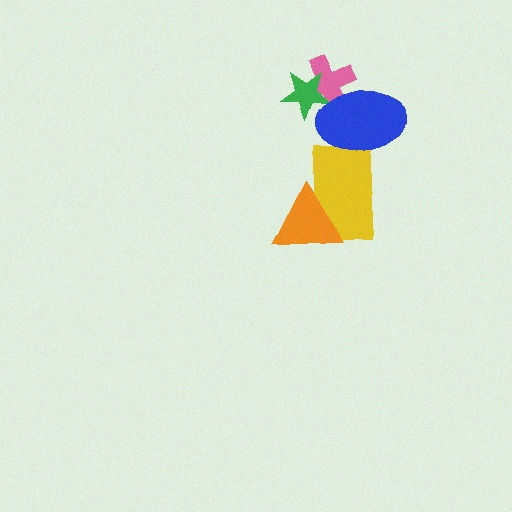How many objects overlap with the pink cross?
2 objects overlap with the pink cross.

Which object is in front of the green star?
The blue ellipse is in front of the green star.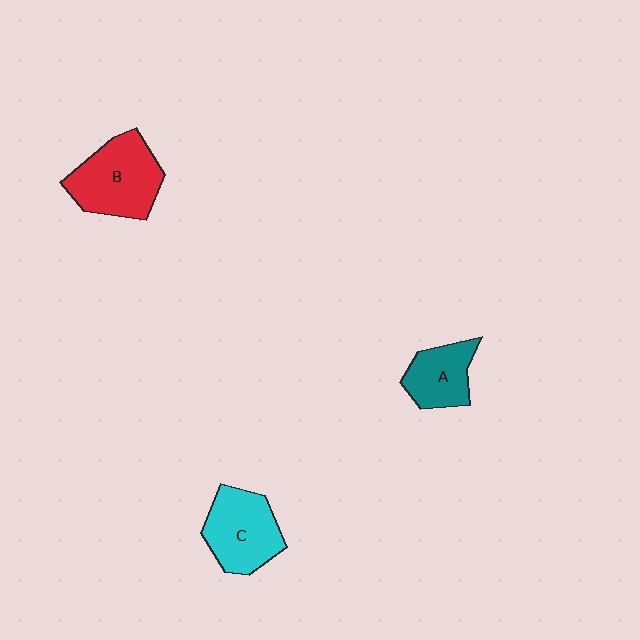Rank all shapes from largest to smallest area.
From largest to smallest: B (red), C (cyan), A (teal).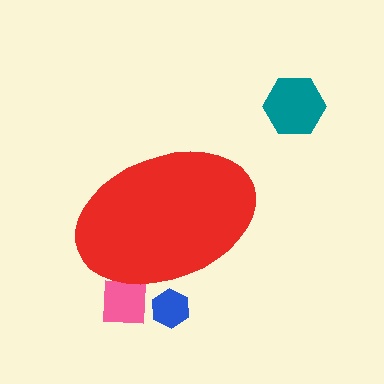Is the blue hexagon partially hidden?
Yes, the blue hexagon is partially hidden behind the red ellipse.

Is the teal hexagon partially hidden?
No, the teal hexagon is fully visible.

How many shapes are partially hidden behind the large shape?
2 shapes are partially hidden.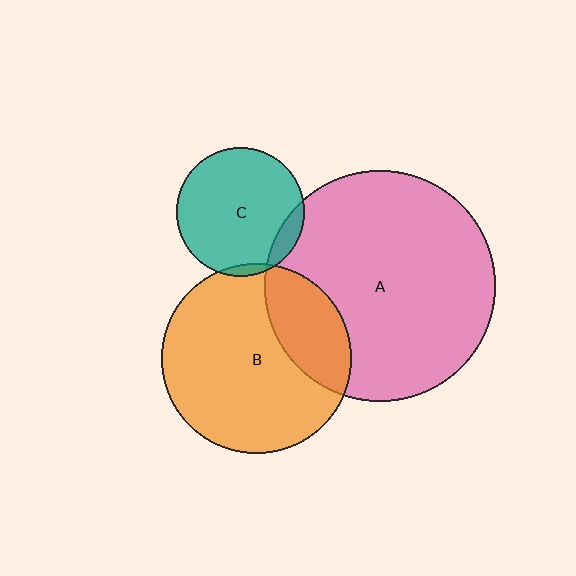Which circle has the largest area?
Circle A (pink).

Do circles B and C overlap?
Yes.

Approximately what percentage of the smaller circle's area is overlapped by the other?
Approximately 5%.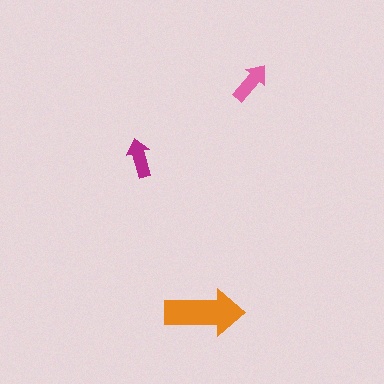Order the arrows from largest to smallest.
the orange one, the pink one, the magenta one.